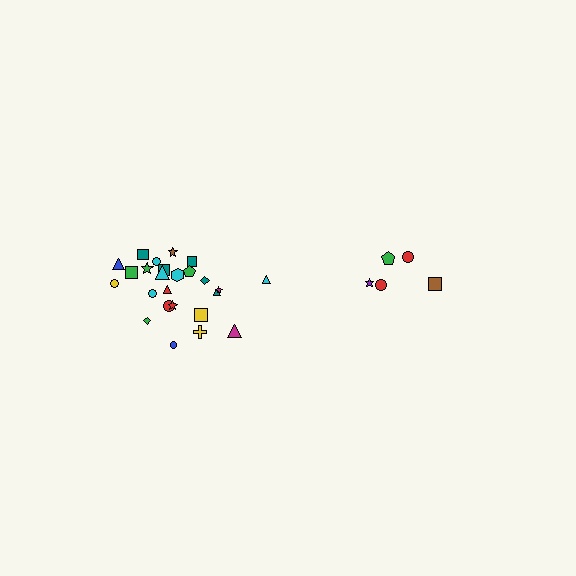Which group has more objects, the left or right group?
The left group.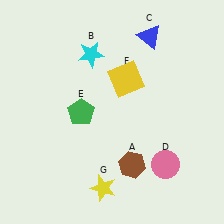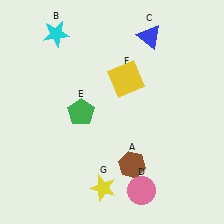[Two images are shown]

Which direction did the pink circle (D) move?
The pink circle (D) moved down.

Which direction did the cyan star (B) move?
The cyan star (B) moved left.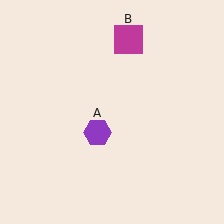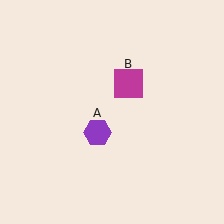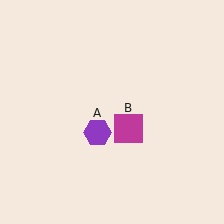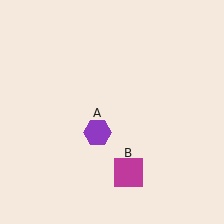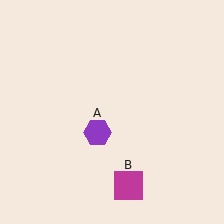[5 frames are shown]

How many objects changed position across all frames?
1 object changed position: magenta square (object B).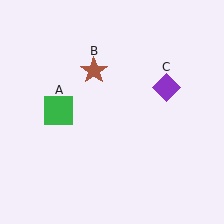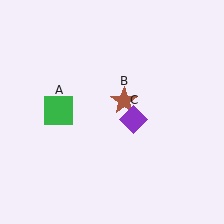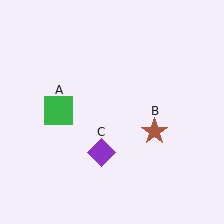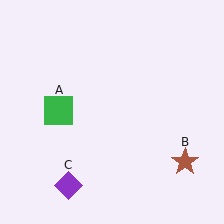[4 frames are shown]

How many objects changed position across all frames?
2 objects changed position: brown star (object B), purple diamond (object C).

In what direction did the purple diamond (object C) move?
The purple diamond (object C) moved down and to the left.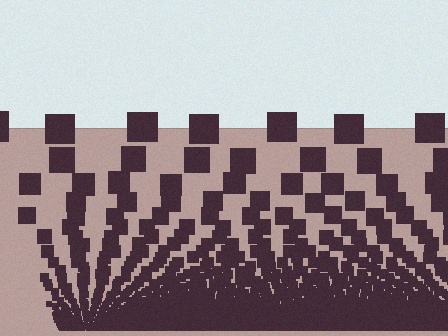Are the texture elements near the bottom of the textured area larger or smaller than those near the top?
Smaller. The gradient is inverted — elements near the bottom are smaller and denser.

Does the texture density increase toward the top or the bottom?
Density increases toward the bottom.